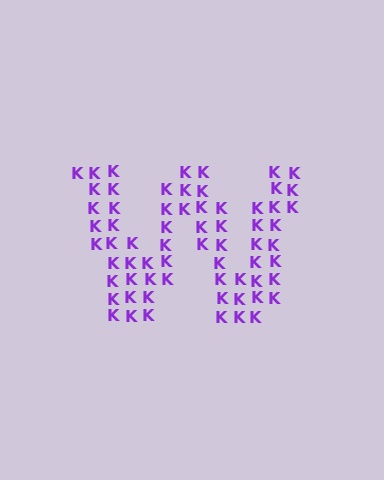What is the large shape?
The large shape is the letter W.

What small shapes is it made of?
It is made of small letter K's.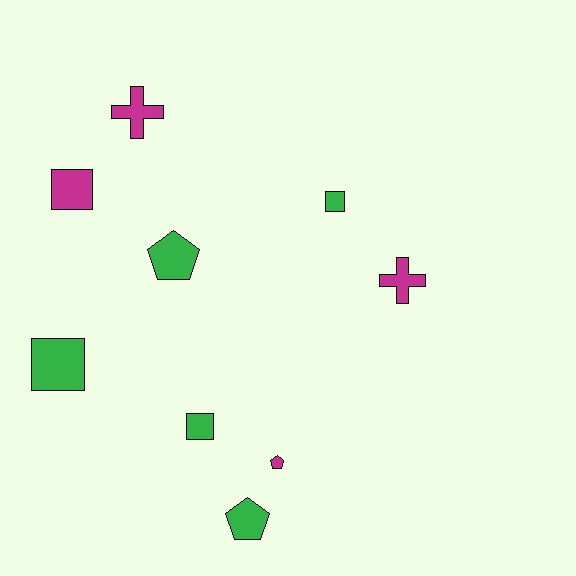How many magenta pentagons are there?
There is 1 magenta pentagon.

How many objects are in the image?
There are 9 objects.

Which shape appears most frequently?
Square, with 4 objects.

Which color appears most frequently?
Green, with 5 objects.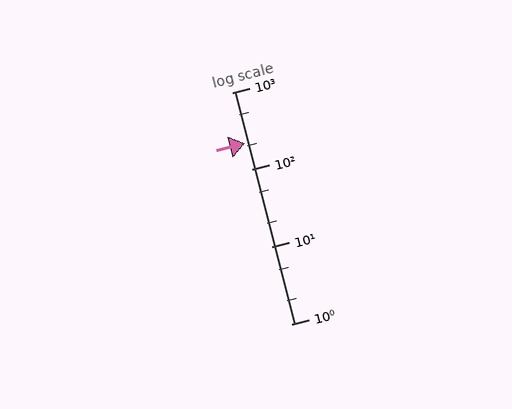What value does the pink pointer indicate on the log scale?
The pointer indicates approximately 220.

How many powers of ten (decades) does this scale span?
The scale spans 3 decades, from 1 to 1000.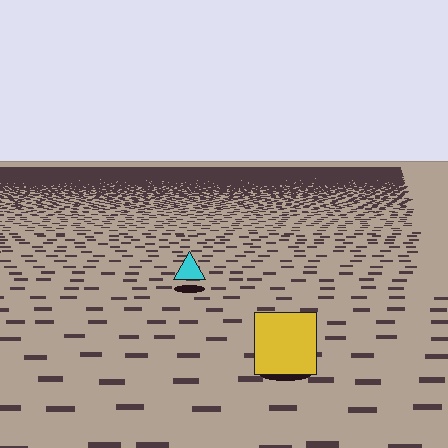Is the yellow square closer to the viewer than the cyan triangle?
Yes. The yellow square is closer — you can tell from the texture gradient: the ground texture is coarser near it.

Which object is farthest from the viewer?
The cyan triangle is farthest from the viewer. It appears smaller and the ground texture around it is denser.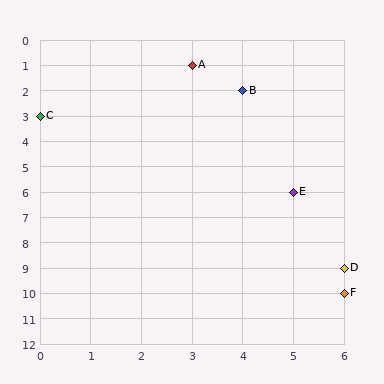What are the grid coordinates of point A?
Point A is at grid coordinates (3, 1).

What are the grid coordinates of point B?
Point B is at grid coordinates (4, 2).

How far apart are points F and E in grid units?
Points F and E are 1 column and 4 rows apart (about 4.1 grid units diagonally).